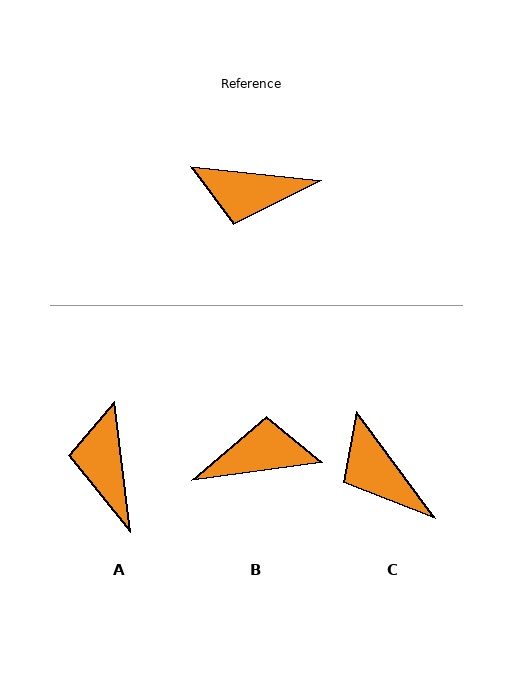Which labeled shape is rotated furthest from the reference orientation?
B, about 166 degrees away.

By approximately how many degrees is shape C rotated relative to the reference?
Approximately 48 degrees clockwise.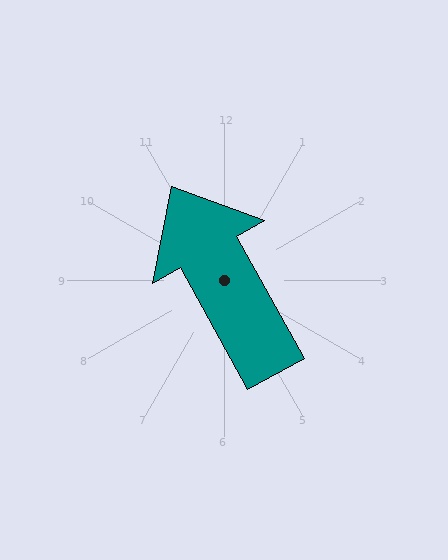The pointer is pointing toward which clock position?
Roughly 11 o'clock.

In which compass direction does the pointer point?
Northwest.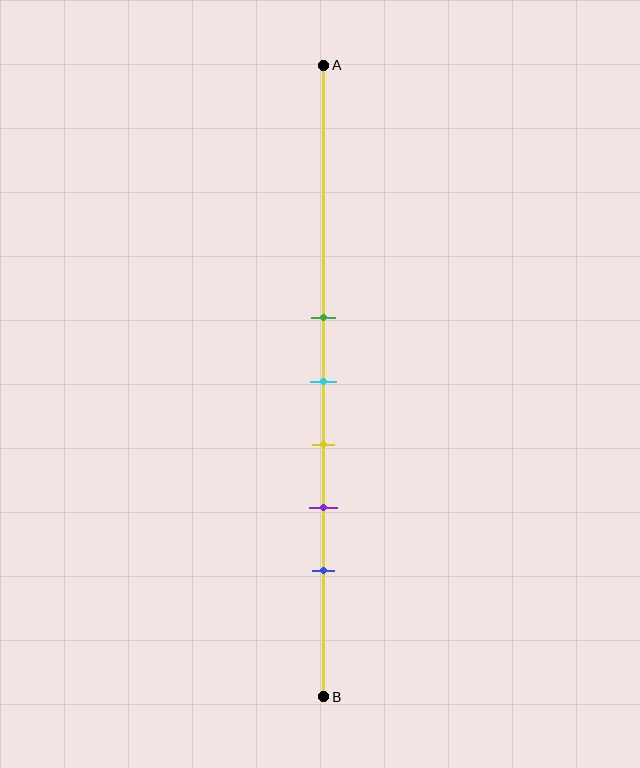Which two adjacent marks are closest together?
The green and cyan marks are the closest adjacent pair.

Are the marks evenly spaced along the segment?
Yes, the marks are approximately evenly spaced.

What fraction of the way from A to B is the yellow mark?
The yellow mark is approximately 60% (0.6) of the way from A to B.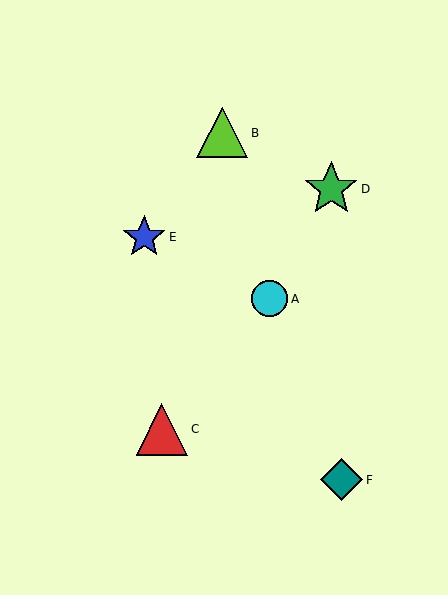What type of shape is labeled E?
Shape E is a blue star.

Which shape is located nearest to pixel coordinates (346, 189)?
The green star (labeled D) at (331, 189) is nearest to that location.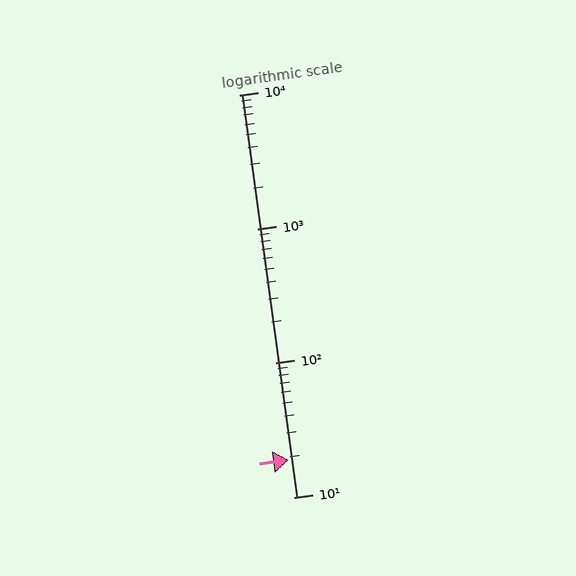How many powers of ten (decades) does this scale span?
The scale spans 3 decades, from 10 to 10000.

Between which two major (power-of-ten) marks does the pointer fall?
The pointer is between 10 and 100.